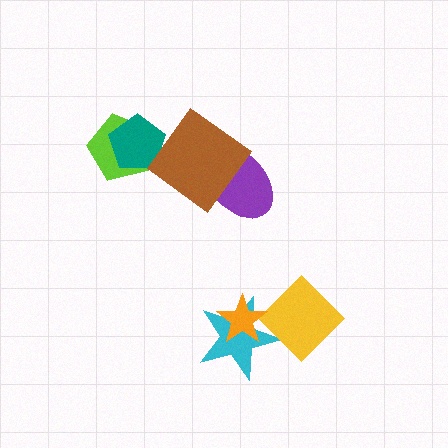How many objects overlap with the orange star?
2 objects overlap with the orange star.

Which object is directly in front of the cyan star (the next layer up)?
The yellow diamond is directly in front of the cyan star.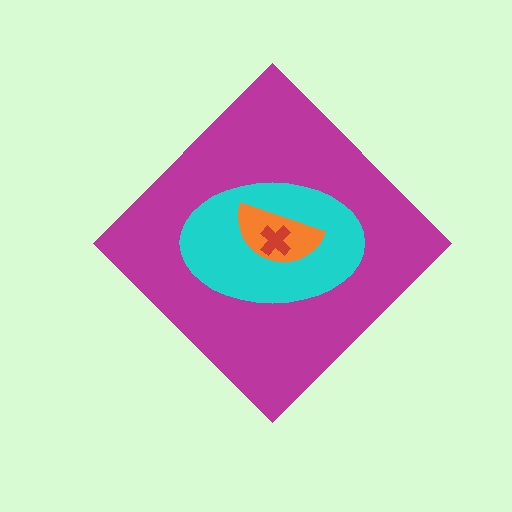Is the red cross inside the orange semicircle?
Yes.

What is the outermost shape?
The magenta diamond.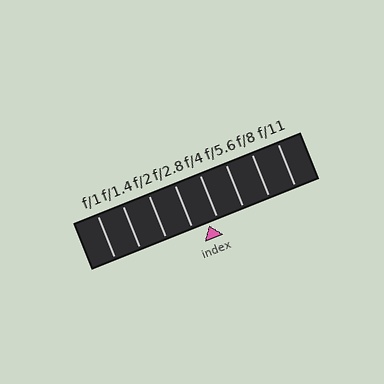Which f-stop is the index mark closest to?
The index mark is closest to f/4.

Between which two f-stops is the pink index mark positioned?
The index mark is between f/2.8 and f/4.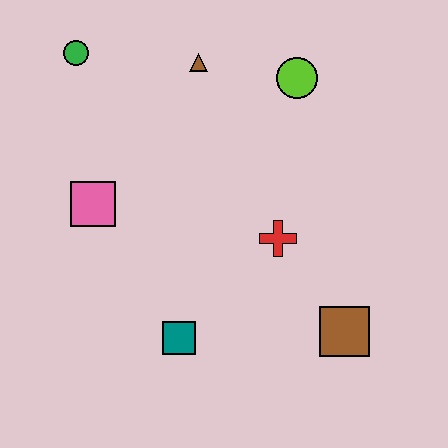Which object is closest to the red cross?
The brown square is closest to the red cross.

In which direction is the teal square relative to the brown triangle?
The teal square is below the brown triangle.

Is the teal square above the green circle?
No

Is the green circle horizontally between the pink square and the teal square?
No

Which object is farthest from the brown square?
The green circle is farthest from the brown square.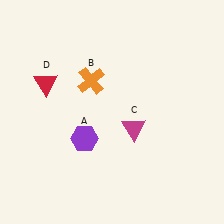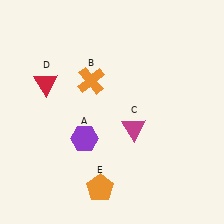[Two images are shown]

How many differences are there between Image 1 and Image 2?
There is 1 difference between the two images.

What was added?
An orange pentagon (E) was added in Image 2.